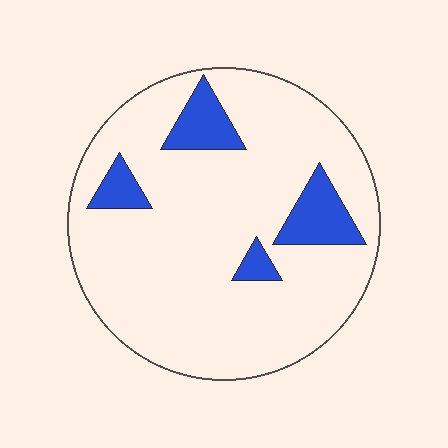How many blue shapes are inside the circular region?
4.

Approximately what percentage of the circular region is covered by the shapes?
Approximately 15%.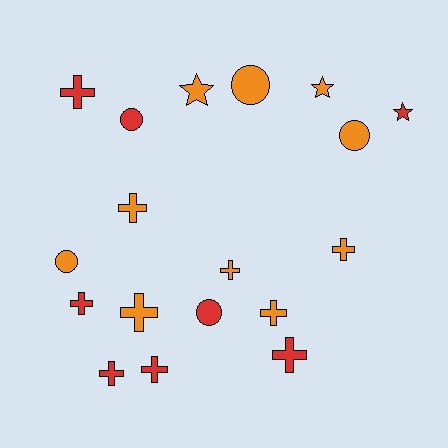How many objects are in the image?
There are 18 objects.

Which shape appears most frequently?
Cross, with 10 objects.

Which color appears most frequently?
Orange, with 10 objects.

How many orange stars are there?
There are 2 orange stars.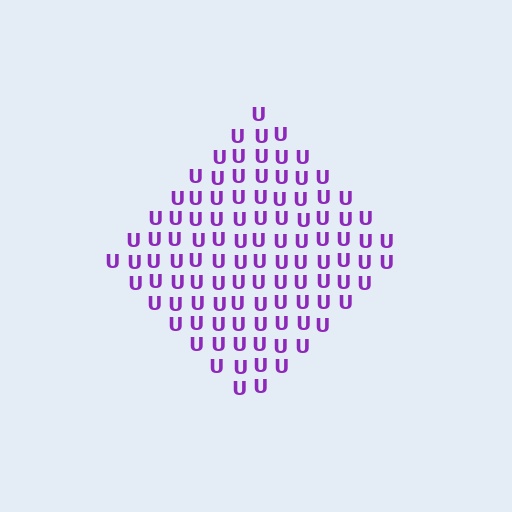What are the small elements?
The small elements are letter U's.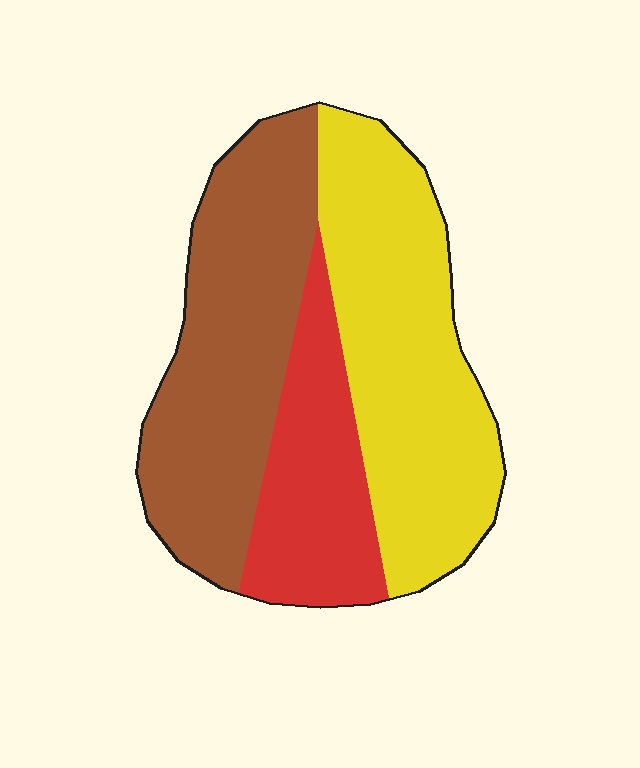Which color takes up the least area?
Red, at roughly 20%.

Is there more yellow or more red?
Yellow.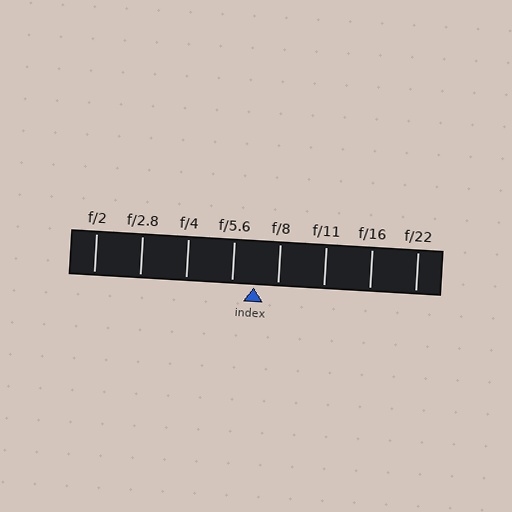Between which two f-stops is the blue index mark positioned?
The index mark is between f/5.6 and f/8.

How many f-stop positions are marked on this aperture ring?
There are 8 f-stop positions marked.